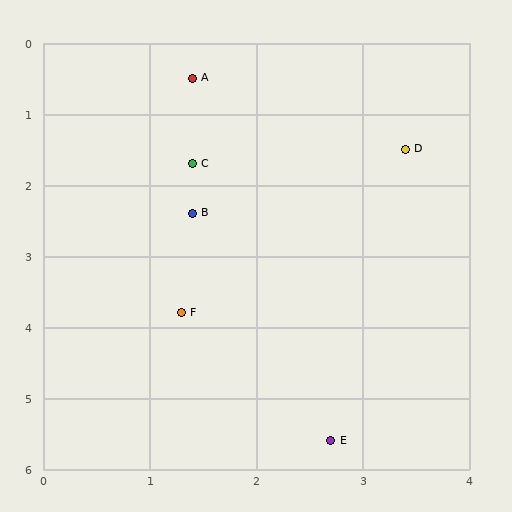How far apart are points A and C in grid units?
Points A and C are about 1.2 grid units apart.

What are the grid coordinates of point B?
Point B is at approximately (1.4, 2.4).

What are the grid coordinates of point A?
Point A is at approximately (1.4, 0.5).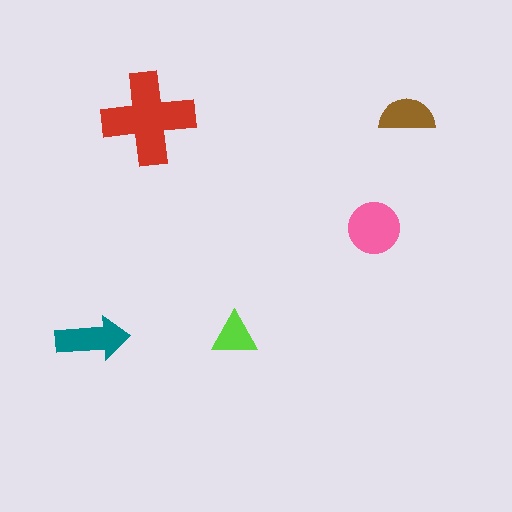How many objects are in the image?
There are 5 objects in the image.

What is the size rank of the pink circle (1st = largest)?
2nd.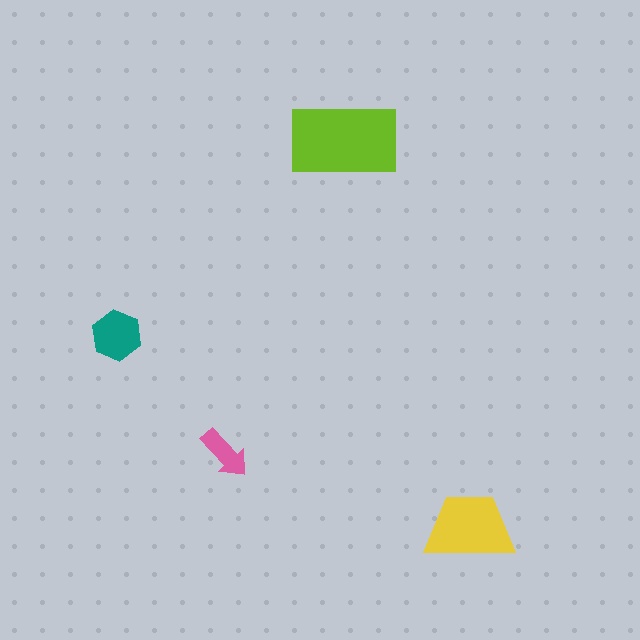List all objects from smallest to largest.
The pink arrow, the teal hexagon, the yellow trapezoid, the lime rectangle.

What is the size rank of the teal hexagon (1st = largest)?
3rd.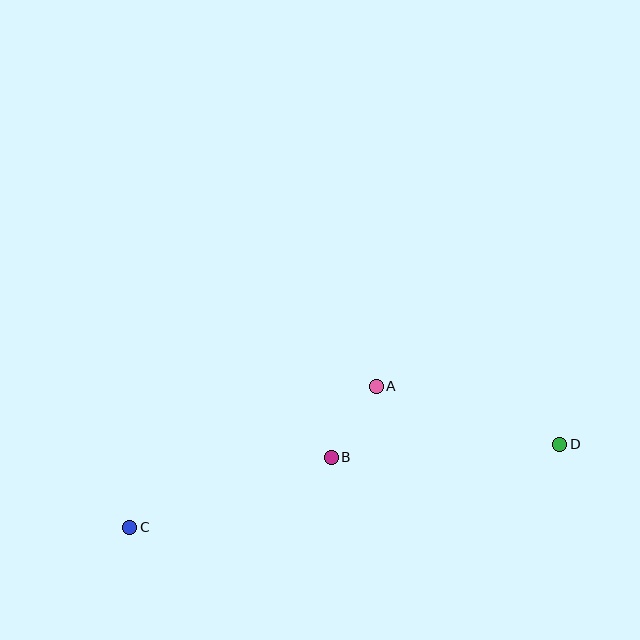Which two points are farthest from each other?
Points C and D are farthest from each other.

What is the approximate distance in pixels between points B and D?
The distance between B and D is approximately 229 pixels.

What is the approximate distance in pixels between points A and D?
The distance between A and D is approximately 192 pixels.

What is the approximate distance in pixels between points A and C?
The distance between A and C is approximately 284 pixels.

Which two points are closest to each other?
Points A and B are closest to each other.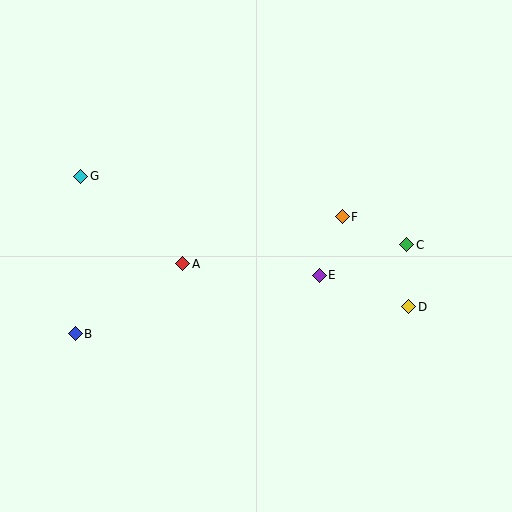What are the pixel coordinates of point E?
Point E is at (319, 275).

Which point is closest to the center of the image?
Point E at (319, 275) is closest to the center.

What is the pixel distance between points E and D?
The distance between E and D is 95 pixels.